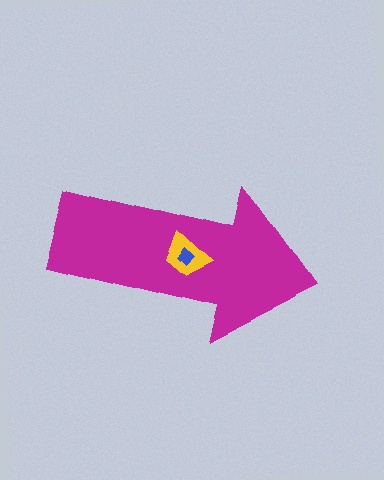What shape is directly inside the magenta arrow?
The yellow trapezoid.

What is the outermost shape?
The magenta arrow.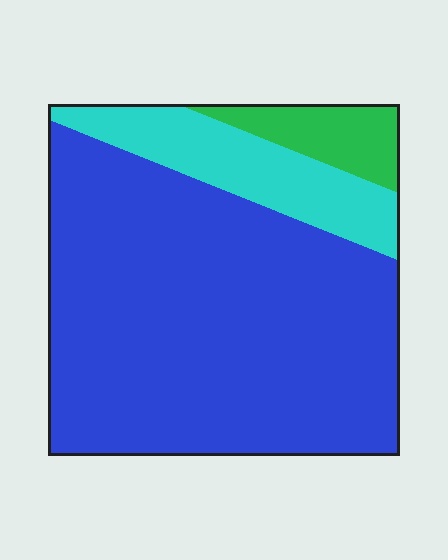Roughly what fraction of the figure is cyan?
Cyan takes up about one sixth (1/6) of the figure.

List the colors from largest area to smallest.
From largest to smallest: blue, cyan, green.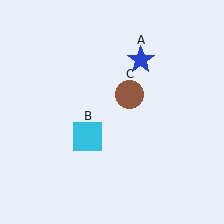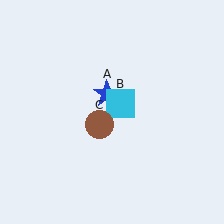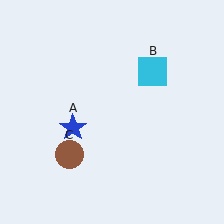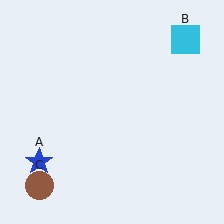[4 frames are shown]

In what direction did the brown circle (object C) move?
The brown circle (object C) moved down and to the left.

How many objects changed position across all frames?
3 objects changed position: blue star (object A), cyan square (object B), brown circle (object C).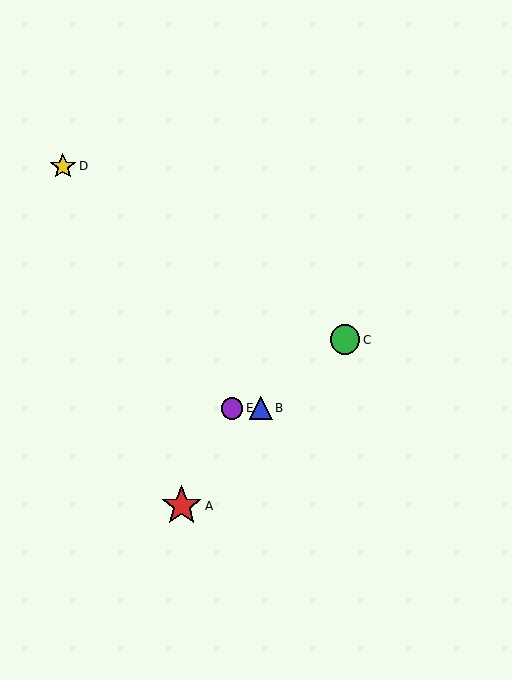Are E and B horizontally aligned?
Yes, both are at y≈408.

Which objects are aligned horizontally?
Objects B, E are aligned horizontally.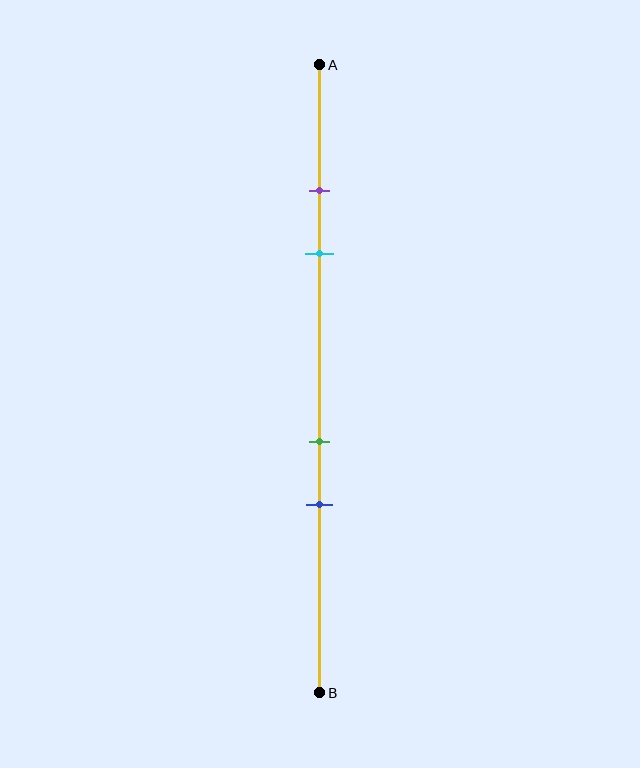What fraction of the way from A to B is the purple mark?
The purple mark is approximately 20% (0.2) of the way from A to B.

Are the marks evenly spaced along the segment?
No, the marks are not evenly spaced.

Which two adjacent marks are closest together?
The purple and cyan marks are the closest adjacent pair.